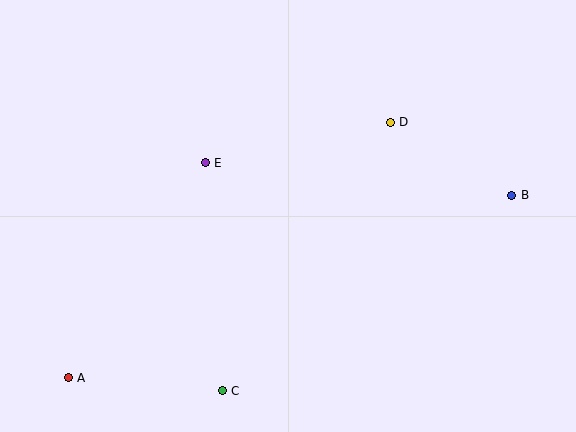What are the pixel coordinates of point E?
Point E is at (205, 163).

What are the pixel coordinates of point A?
Point A is at (68, 378).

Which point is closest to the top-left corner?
Point E is closest to the top-left corner.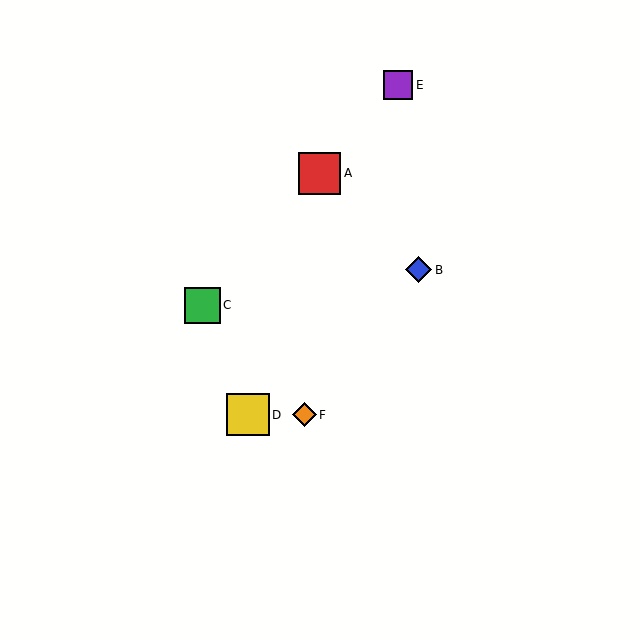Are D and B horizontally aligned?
No, D is at y≈415 and B is at y≈270.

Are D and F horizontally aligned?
Yes, both are at y≈415.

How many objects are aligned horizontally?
2 objects (D, F) are aligned horizontally.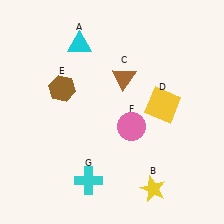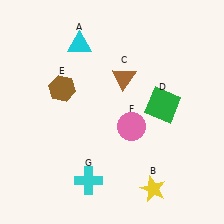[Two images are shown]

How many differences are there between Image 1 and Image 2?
There is 1 difference between the two images.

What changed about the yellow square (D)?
In Image 1, D is yellow. In Image 2, it changed to green.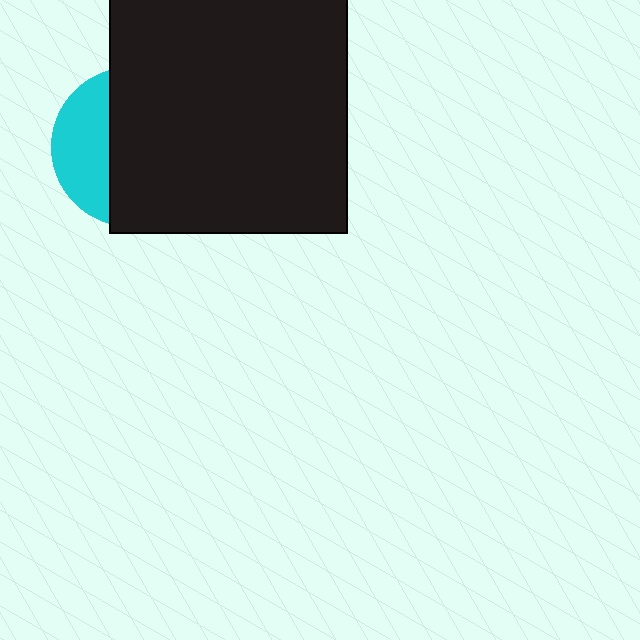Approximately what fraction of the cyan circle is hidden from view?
Roughly 67% of the cyan circle is hidden behind the black square.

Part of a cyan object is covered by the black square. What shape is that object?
It is a circle.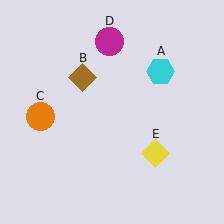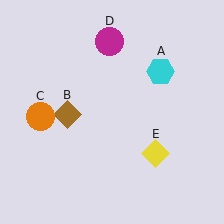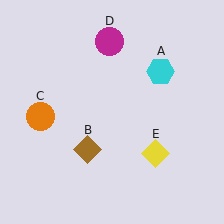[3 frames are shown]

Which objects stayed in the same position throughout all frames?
Cyan hexagon (object A) and orange circle (object C) and magenta circle (object D) and yellow diamond (object E) remained stationary.